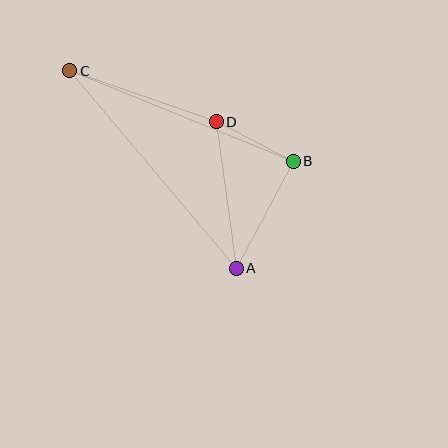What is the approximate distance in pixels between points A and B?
The distance between A and B is approximately 121 pixels.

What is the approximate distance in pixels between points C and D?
The distance between C and D is approximately 155 pixels.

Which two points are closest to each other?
Points B and D are closest to each other.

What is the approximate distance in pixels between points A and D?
The distance between A and D is approximately 148 pixels.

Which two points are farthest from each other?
Points A and C are farthest from each other.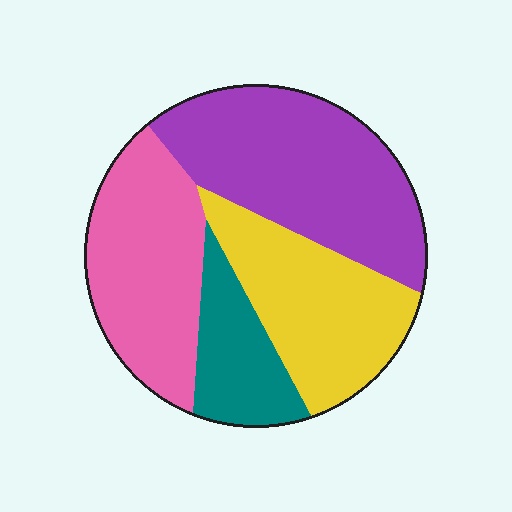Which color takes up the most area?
Purple, at roughly 35%.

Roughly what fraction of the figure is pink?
Pink covers around 25% of the figure.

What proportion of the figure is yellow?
Yellow takes up about one quarter (1/4) of the figure.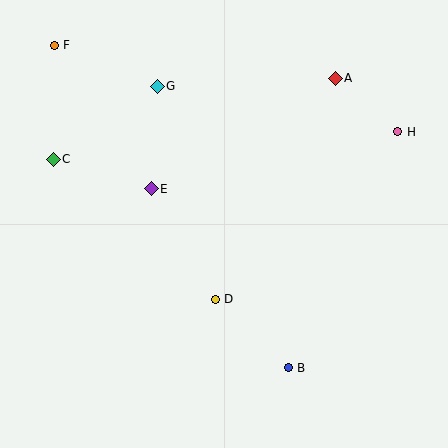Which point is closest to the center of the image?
Point D at (215, 299) is closest to the center.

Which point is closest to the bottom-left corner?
Point D is closest to the bottom-left corner.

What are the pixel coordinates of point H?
Point H is at (398, 132).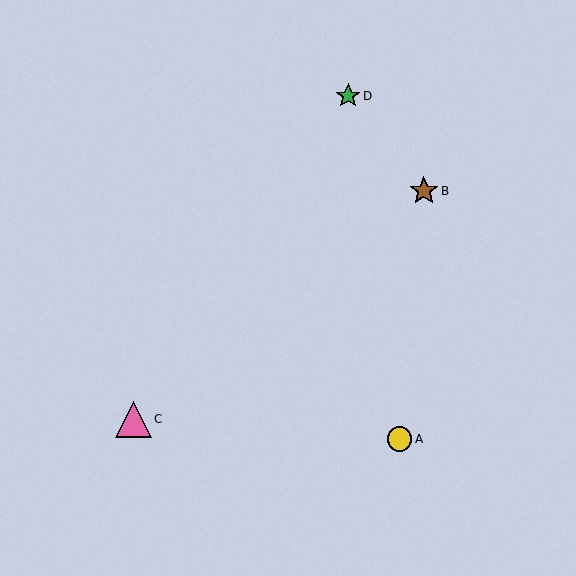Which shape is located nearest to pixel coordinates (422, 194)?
The brown star (labeled B) at (424, 191) is nearest to that location.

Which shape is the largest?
The pink triangle (labeled C) is the largest.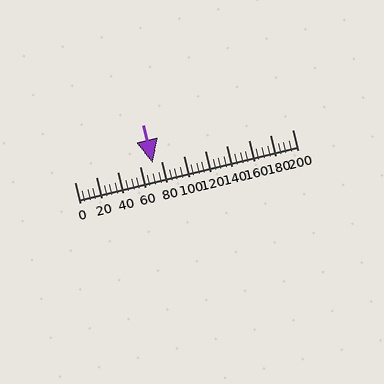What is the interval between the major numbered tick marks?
The major tick marks are spaced 20 units apart.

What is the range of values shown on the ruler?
The ruler shows values from 0 to 200.